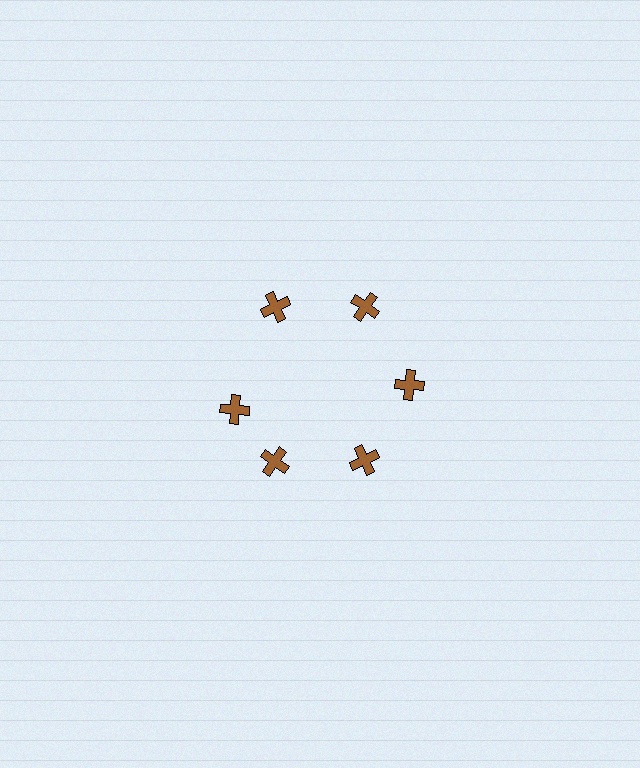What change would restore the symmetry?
The symmetry would be restored by rotating it back into even spacing with its neighbors so that all 6 crosses sit at equal angles and equal distance from the center.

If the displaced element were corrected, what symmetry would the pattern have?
It would have 6-fold rotational symmetry — the pattern would map onto itself every 60 degrees.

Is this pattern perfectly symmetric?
No. The 6 brown crosses are arranged in a ring, but one element near the 9 o'clock position is rotated out of alignment along the ring, breaking the 6-fold rotational symmetry.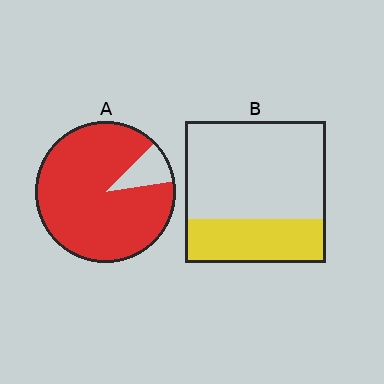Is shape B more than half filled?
No.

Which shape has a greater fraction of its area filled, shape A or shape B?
Shape A.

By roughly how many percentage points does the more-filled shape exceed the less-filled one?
By roughly 60 percentage points (A over B).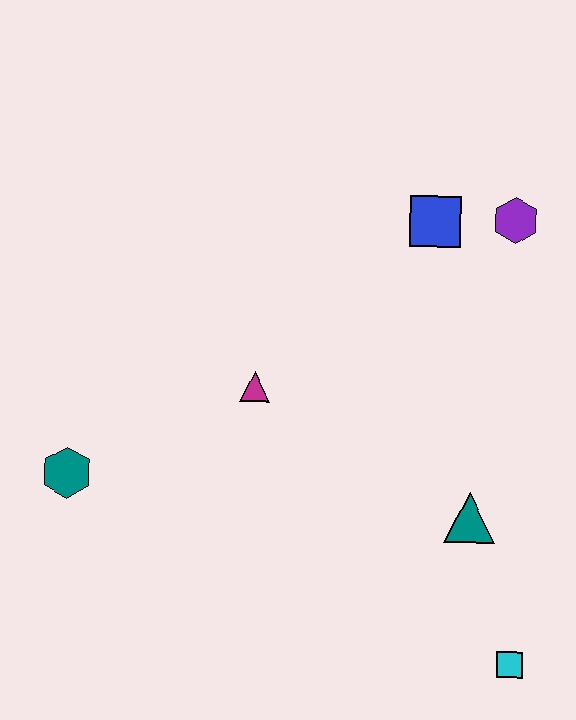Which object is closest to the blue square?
The purple hexagon is closest to the blue square.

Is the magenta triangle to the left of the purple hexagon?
Yes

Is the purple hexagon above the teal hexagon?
Yes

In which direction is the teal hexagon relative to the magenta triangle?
The teal hexagon is to the left of the magenta triangle.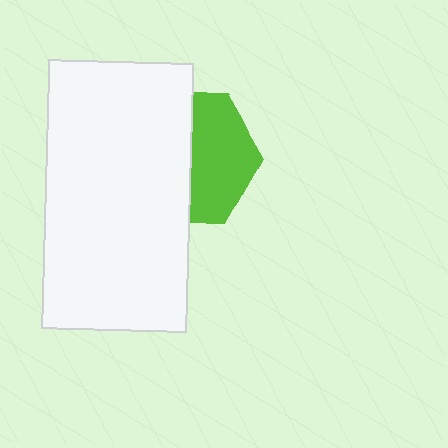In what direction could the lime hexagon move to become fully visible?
The lime hexagon could move right. That would shift it out from behind the white rectangle entirely.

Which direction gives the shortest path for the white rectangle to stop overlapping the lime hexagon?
Moving left gives the shortest separation.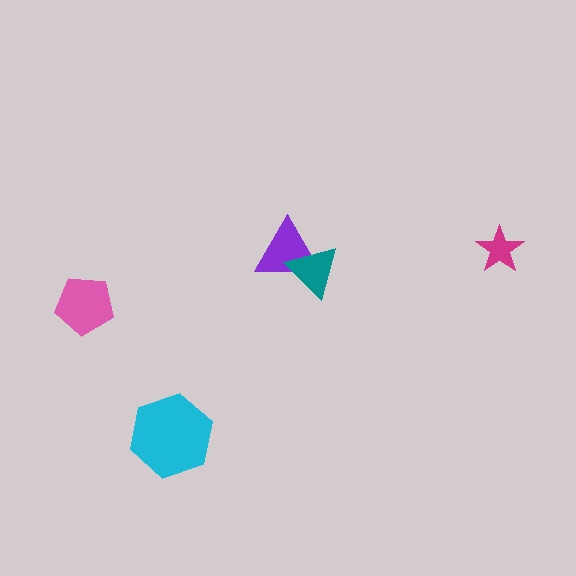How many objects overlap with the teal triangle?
1 object overlaps with the teal triangle.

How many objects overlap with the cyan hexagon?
0 objects overlap with the cyan hexagon.